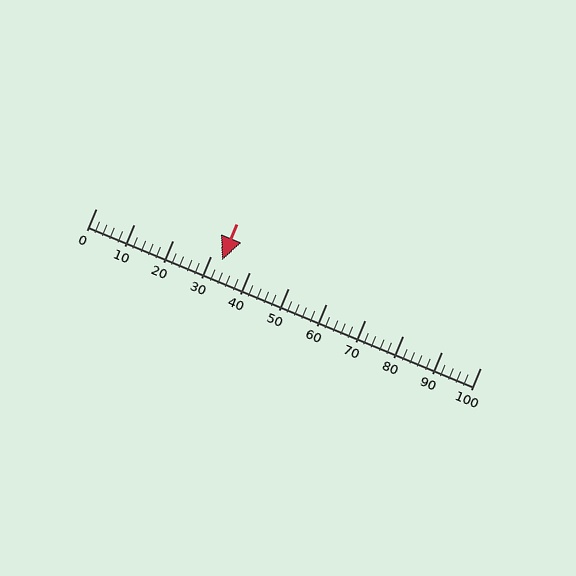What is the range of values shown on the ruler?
The ruler shows values from 0 to 100.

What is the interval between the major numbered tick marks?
The major tick marks are spaced 10 units apart.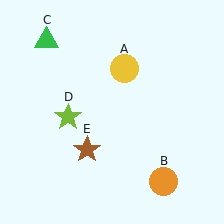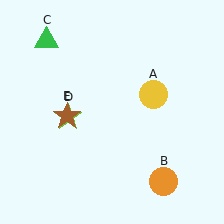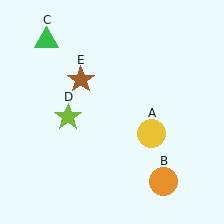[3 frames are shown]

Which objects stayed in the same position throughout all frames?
Orange circle (object B) and green triangle (object C) and lime star (object D) remained stationary.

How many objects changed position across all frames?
2 objects changed position: yellow circle (object A), brown star (object E).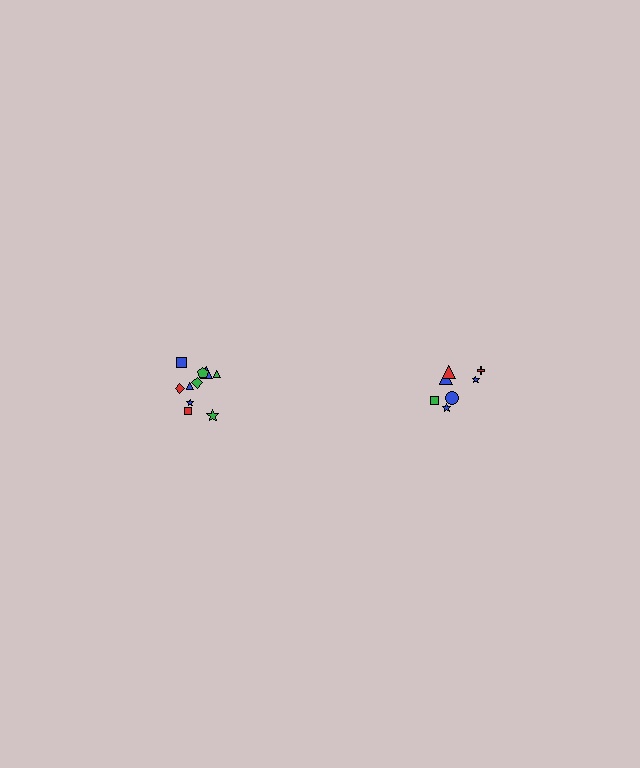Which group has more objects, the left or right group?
The left group.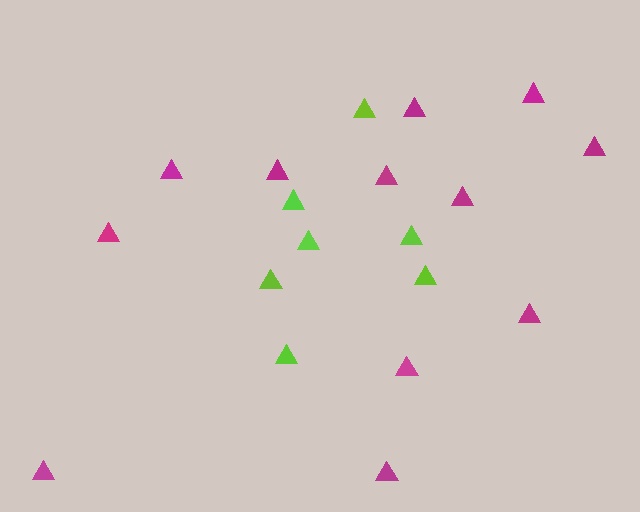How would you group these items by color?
There are 2 groups: one group of magenta triangles (12) and one group of lime triangles (7).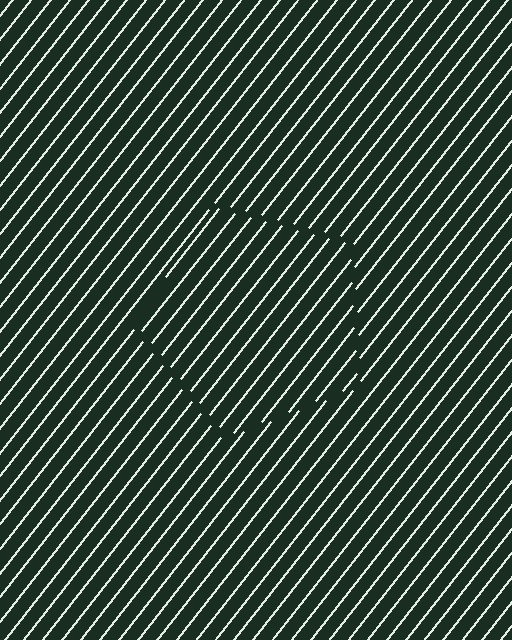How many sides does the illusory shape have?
5 sides — the line-ends trace a pentagon.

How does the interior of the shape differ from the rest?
The interior of the shape contains the same grating, shifted by half a period — the contour is defined by the phase discontinuity where line-ends from the inner and outer gratings abut.